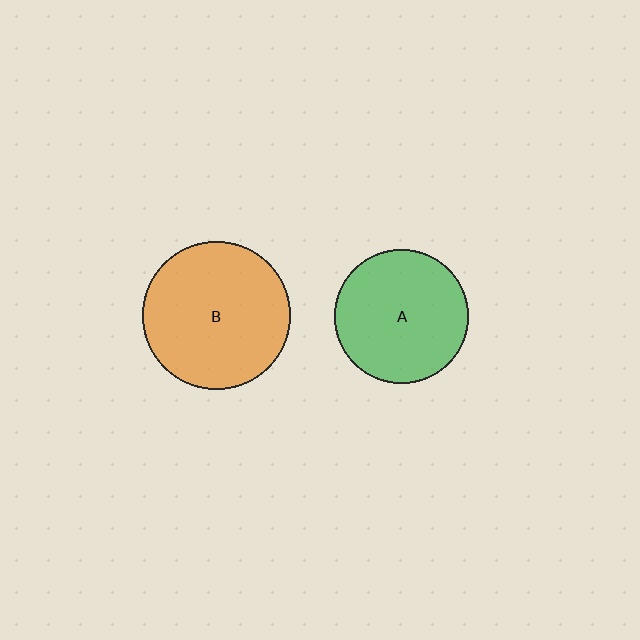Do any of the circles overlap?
No, none of the circles overlap.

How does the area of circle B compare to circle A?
Approximately 1.2 times.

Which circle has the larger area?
Circle B (orange).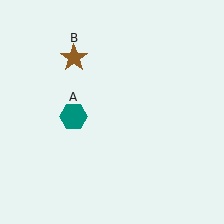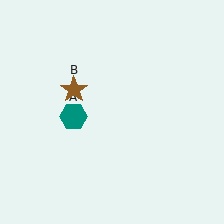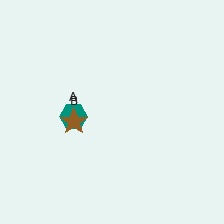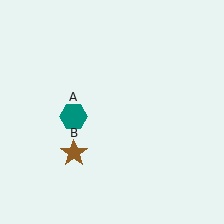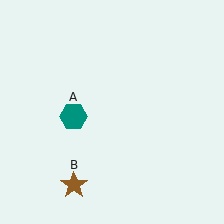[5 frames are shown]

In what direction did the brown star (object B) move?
The brown star (object B) moved down.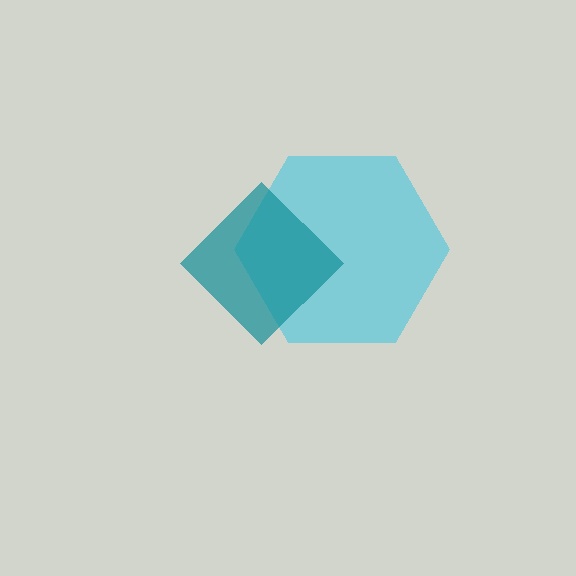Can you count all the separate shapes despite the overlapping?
Yes, there are 2 separate shapes.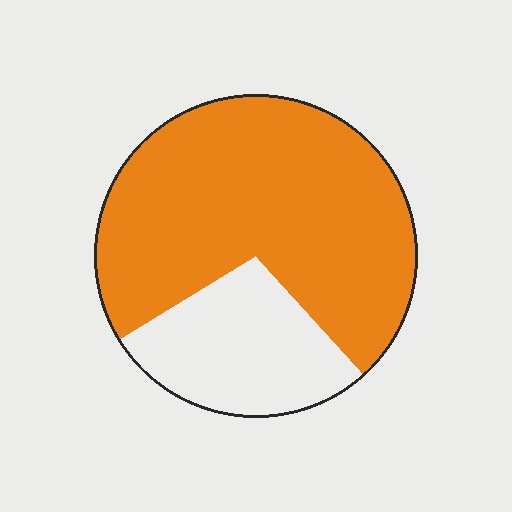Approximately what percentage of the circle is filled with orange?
Approximately 70%.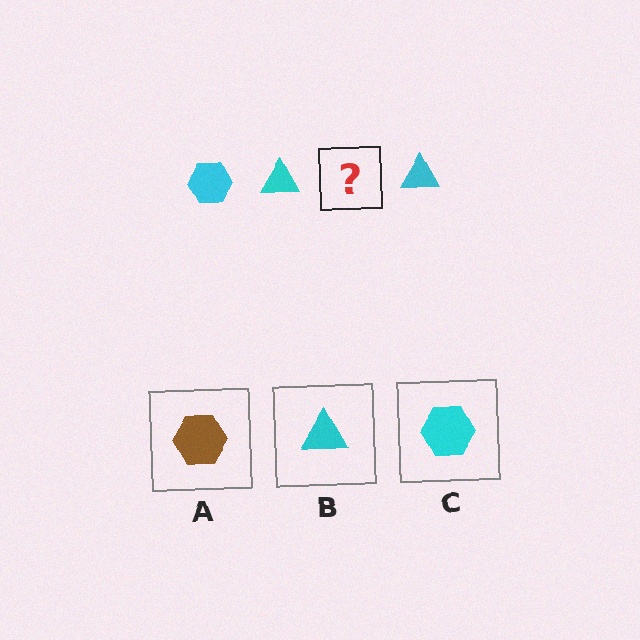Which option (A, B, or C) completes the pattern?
C.